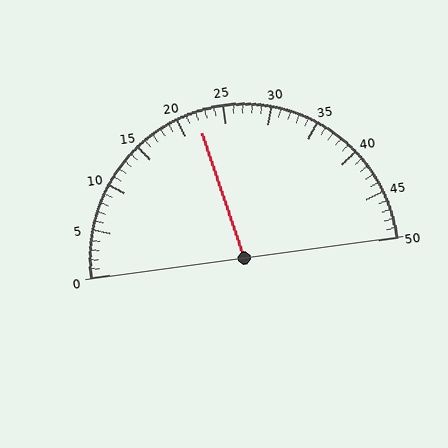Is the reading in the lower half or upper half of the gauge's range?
The reading is in the lower half of the range (0 to 50).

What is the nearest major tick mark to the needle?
The nearest major tick mark is 20.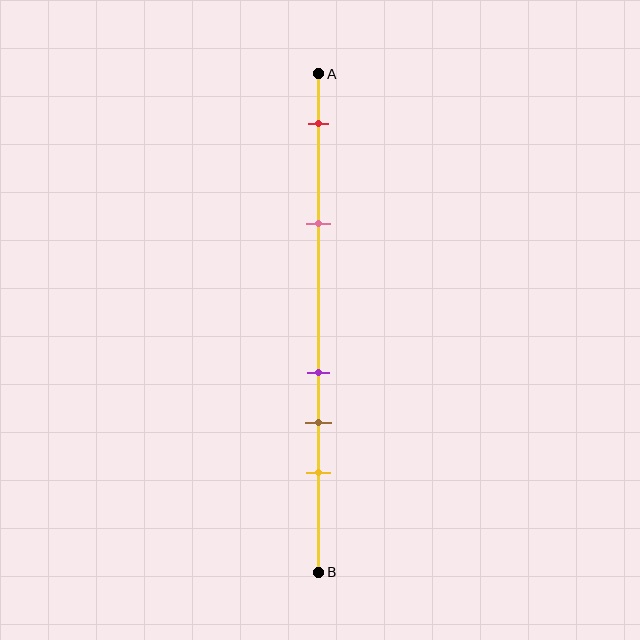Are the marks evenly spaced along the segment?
No, the marks are not evenly spaced.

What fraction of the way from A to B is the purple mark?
The purple mark is approximately 60% (0.6) of the way from A to B.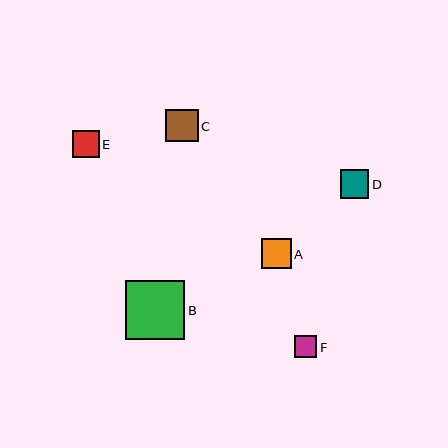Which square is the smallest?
Square F is the smallest with a size of approximately 22 pixels.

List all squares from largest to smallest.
From largest to smallest: B, C, A, D, E, F.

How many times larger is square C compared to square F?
Square C is approximately 1.5 times the size of square F.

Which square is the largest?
Square B is the largest with a size of approximately 59 pixels.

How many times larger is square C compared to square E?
Square C is approximately 1.2 times the size of square E.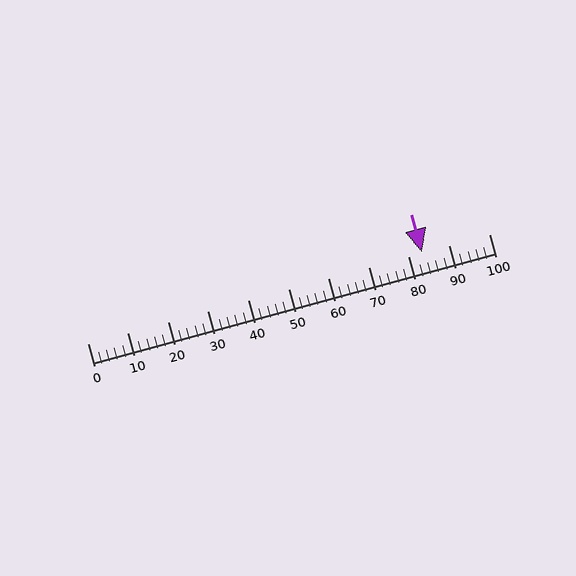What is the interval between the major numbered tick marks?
The major tick marks are spaced 10 units apart.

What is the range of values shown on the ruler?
The ruler shows values from 0 to 100.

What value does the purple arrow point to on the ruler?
The purple arrow points to approximately 83.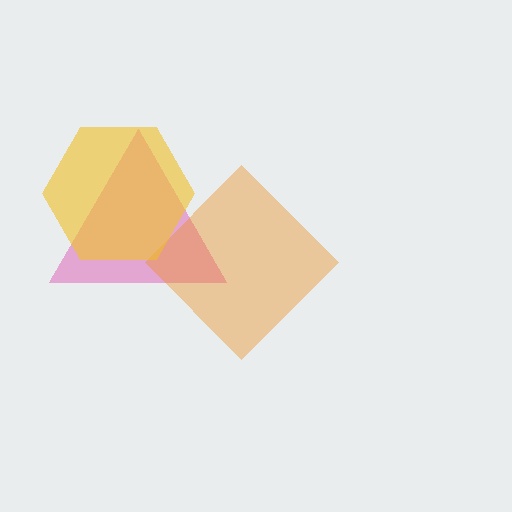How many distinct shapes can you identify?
There are 3 distinct shapes: a pink triangle, an orange diamond, a yellow hexagon.